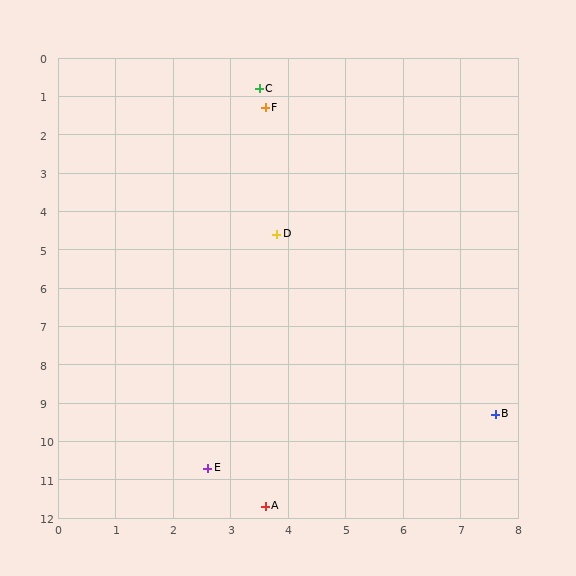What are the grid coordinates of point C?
Point C is at approximately (3.5, 0.8).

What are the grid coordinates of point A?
Point A is at approximately (3.6, 11.7).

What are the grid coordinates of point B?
Point B is at approximately (7.6, 9.3).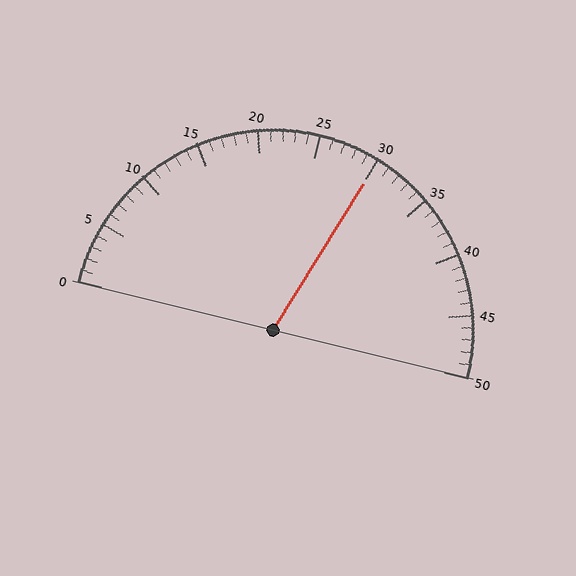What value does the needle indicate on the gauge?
The needle indicates approximately 30.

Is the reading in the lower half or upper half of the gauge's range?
The reading is in the upper half of the range (0 to 50).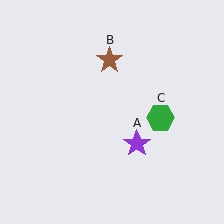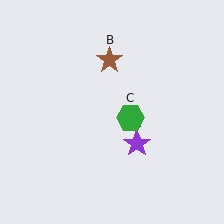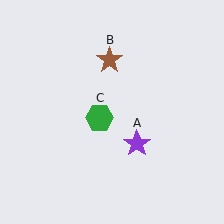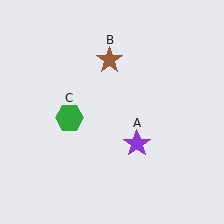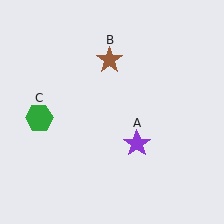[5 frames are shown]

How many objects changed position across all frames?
1 object changed position: green hexagon (object C).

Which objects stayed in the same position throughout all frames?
Purple star (object A) and brown star (object B) remained stationary.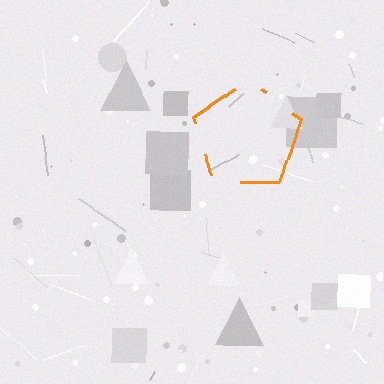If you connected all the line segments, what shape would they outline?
They would outline a pentagon.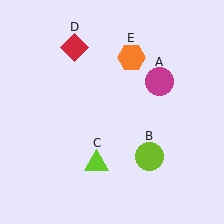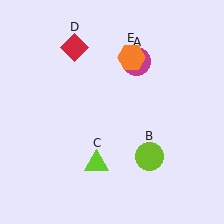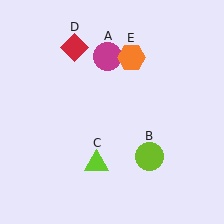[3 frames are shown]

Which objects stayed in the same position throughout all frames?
Lime circle (object B) and lime triangle (object C) and red diamond (object D) and orange hexagon (object E) remained stationary.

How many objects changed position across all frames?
1 object changed position: magenta circle (object A).